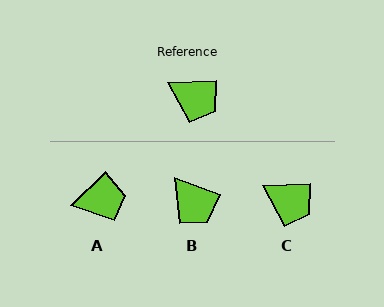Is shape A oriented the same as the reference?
No, it is off by about 42 degrees.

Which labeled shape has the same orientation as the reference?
C.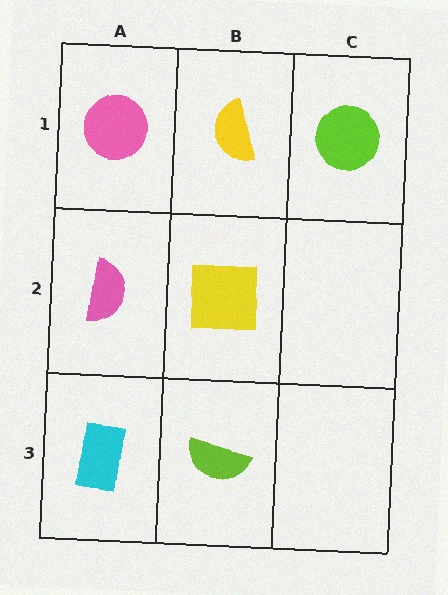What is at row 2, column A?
A pink semicircle.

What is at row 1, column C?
A lime circle.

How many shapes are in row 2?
2 shapes.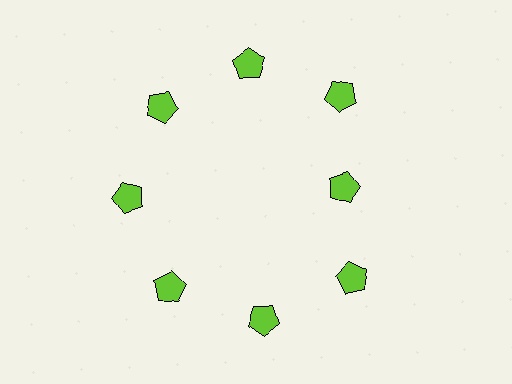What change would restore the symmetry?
The symmetry would be restored by moving it outward, back onto the ring so that all 8 pentagons sit at equal angles and equal distance from the center.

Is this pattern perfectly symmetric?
No. The 8 lime pentagons are arranged in a ring, but one element near the 3 o'clock position is pulled inward toward the center, breaking the 8-fold rotational symmetry.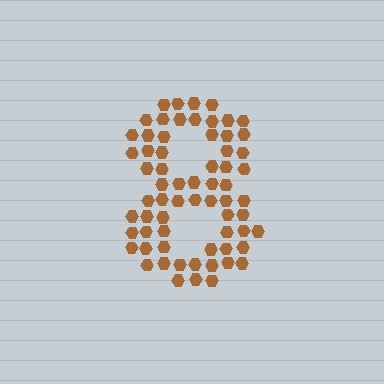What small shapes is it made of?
It is made of small hexagons.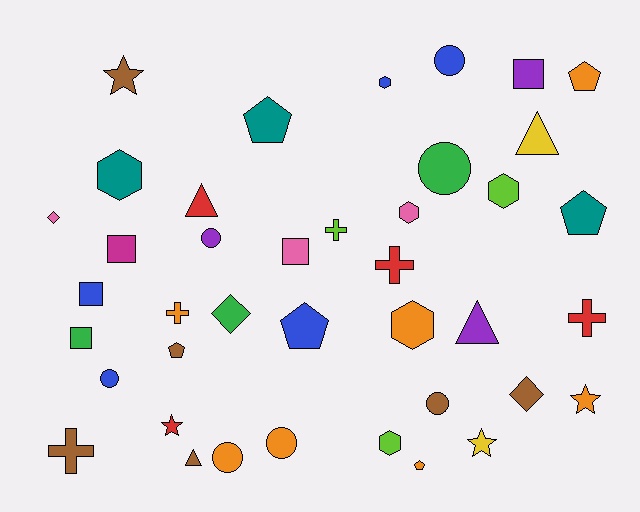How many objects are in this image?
There are 40 objects.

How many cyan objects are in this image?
There are no cyan objects.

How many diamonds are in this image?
There are 3 diamonds.